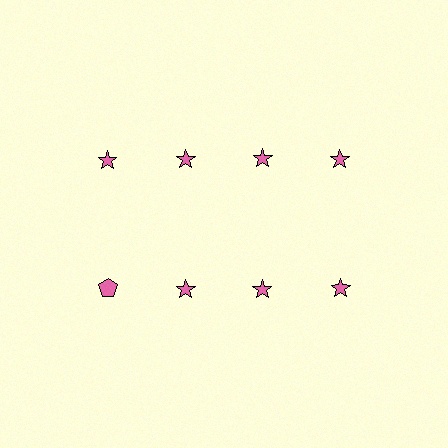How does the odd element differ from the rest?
It has a different shape: pentagon instead of star.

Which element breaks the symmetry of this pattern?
The pink pentagon in the second row, leftmost column breaks the symmetry. All other shapes are pink stars.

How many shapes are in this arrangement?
There are 8 shapes arranged in a grid pattern.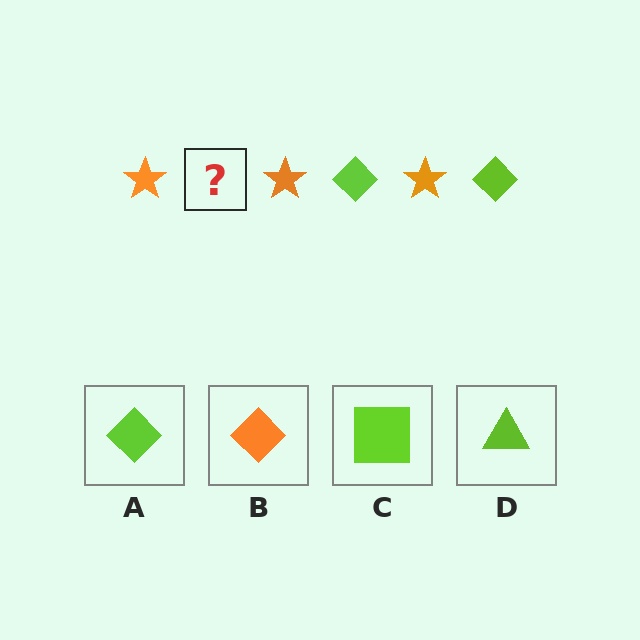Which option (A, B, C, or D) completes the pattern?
A.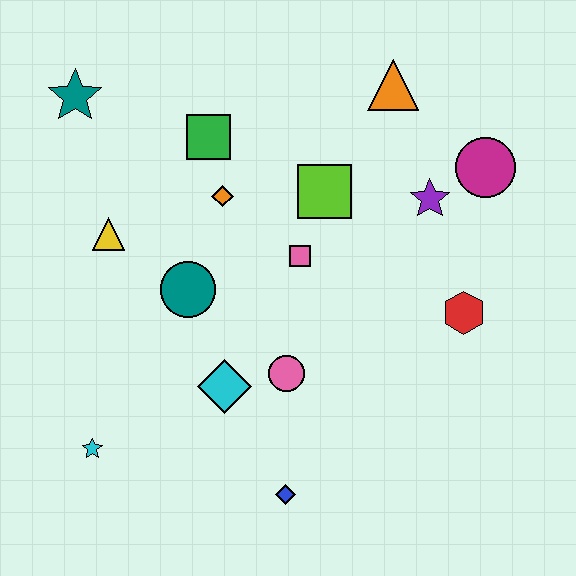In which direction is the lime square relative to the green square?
The lime square is to the right of the green square.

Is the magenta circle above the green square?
No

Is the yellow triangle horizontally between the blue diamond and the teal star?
Yes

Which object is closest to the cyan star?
The cyan diamond is closest to the cyan star.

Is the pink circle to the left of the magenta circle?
Yes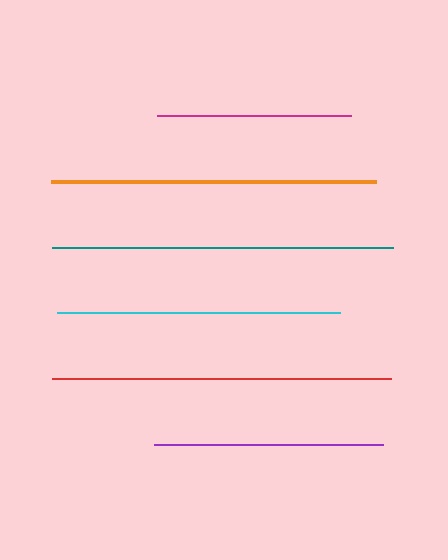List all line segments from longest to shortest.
From longest to shortest: teal, red, orange, cyan, purple, magenta.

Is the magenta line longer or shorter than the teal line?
The teal line is longer than the magenta line.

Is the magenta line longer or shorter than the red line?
The red line is longer than the magenta line.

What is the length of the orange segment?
The orange segment is approximately 325 pixels long.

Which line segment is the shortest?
The magenta line is the shortest at approximately 194 pixels.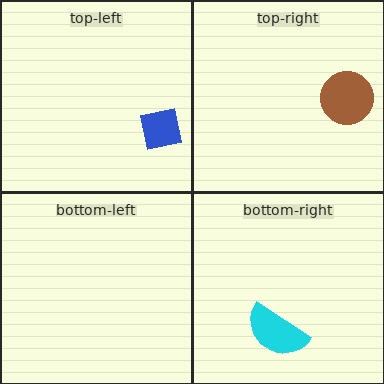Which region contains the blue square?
The top-left region.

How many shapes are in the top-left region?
1.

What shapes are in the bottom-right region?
The cyan semicircle.